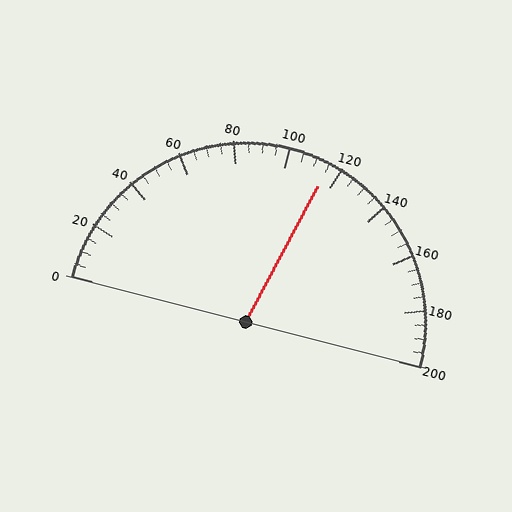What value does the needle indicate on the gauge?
The needle indicates approximately 115.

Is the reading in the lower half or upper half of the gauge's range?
The reading is in the upper half of the range (0 to 200).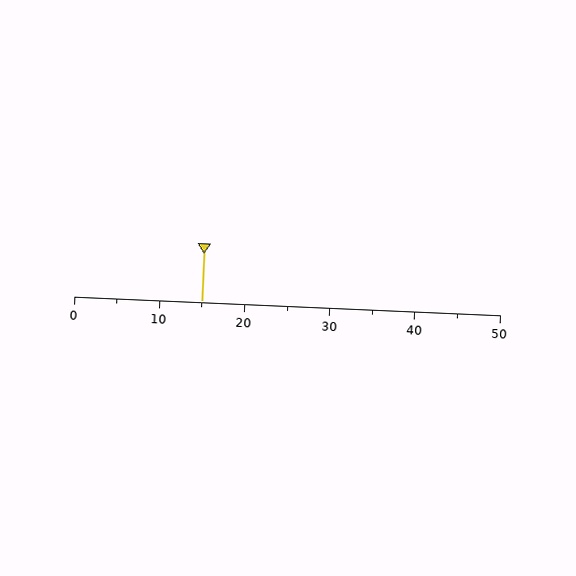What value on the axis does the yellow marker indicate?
The marker indicates approximately 15.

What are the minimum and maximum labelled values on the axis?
The axis runs from 0 to 50.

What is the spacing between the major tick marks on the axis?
The major ticks are spaced 10 apart.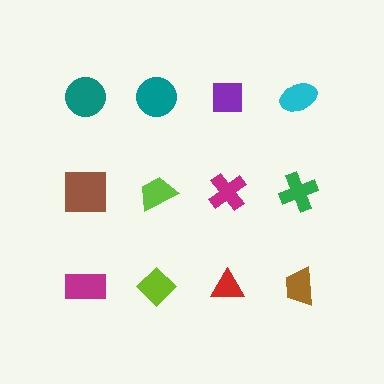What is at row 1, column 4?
A cyan ellipse.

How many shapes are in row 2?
4 shapes.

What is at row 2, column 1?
A brown square.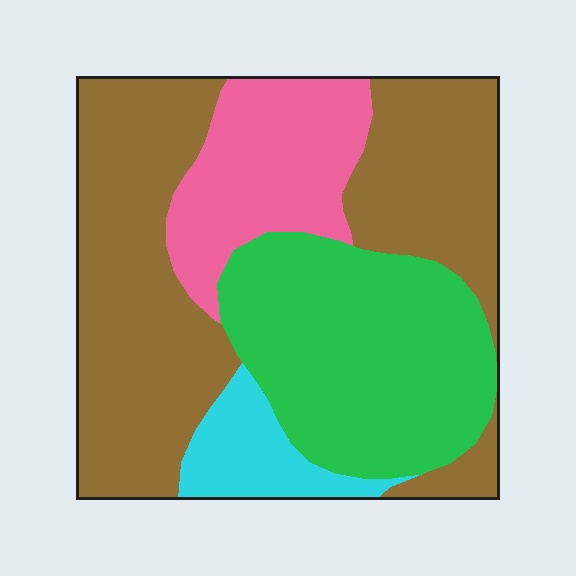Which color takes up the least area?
Cyan, at roughly 10%.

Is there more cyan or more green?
Green.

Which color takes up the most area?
Brown, at roughly 45%.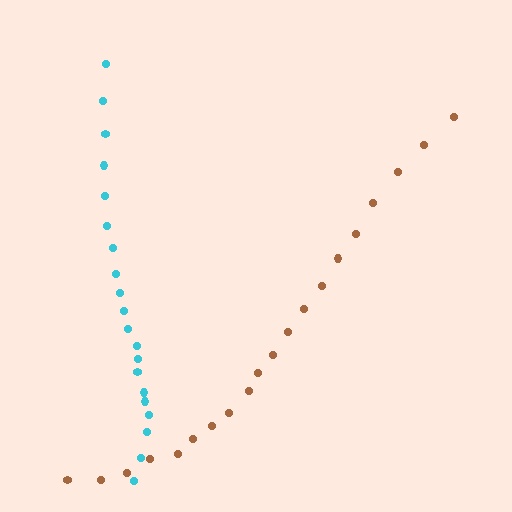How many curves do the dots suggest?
There are 2 distinct paths.